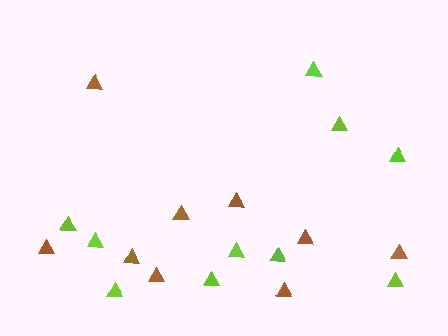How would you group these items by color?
There are 2 groups: one group of brown triangles (9) and one group of lime triangles (10).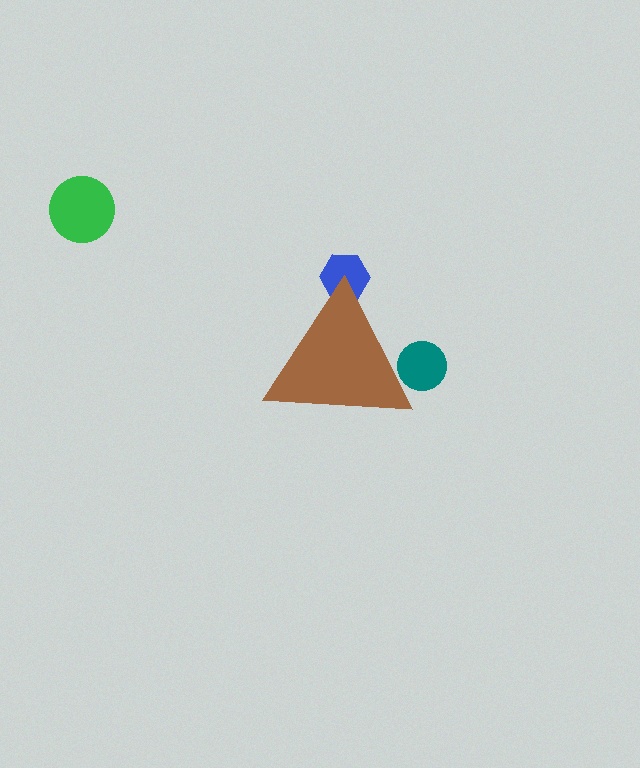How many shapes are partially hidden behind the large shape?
2 shapes are partially hidden.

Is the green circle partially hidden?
No, the green circle is fully visible.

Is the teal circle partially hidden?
Yes, the teal circle is partially hidden behind the brown triangle.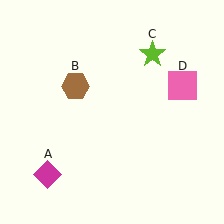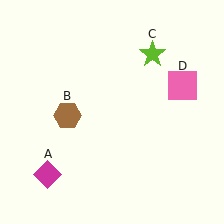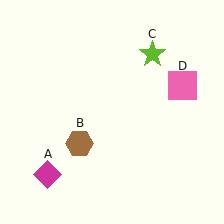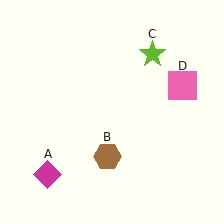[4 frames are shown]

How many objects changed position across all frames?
1 object changed position: brown hexagon (object B).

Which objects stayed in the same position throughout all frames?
Magenta diamond (object A) and lime star (object C) and pink square (object D) remained stationary.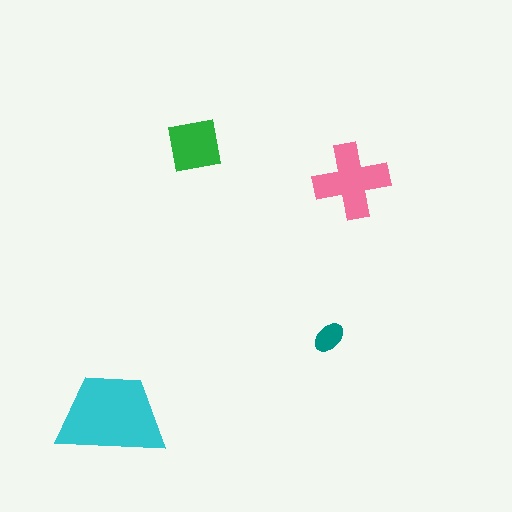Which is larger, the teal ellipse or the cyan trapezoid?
The cyan trapezoid.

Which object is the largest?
The cyan trapezoid.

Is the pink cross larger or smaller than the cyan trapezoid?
Smaller.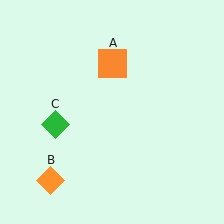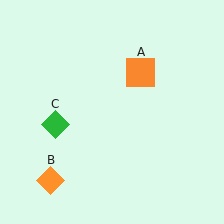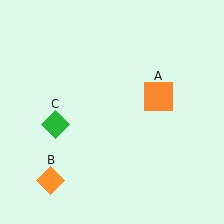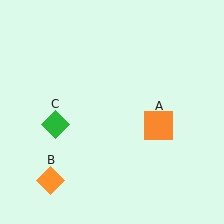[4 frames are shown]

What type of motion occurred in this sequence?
The orange square (object A) rotated clockwise around the center of the scene.